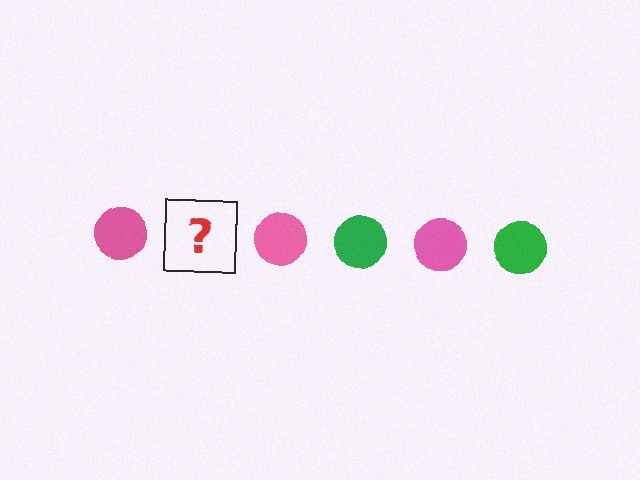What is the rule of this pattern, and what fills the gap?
The rule is that the pattern cycles through pink, green circles. The gap should be filled with a green circle.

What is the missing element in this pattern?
The missing element is a green circle.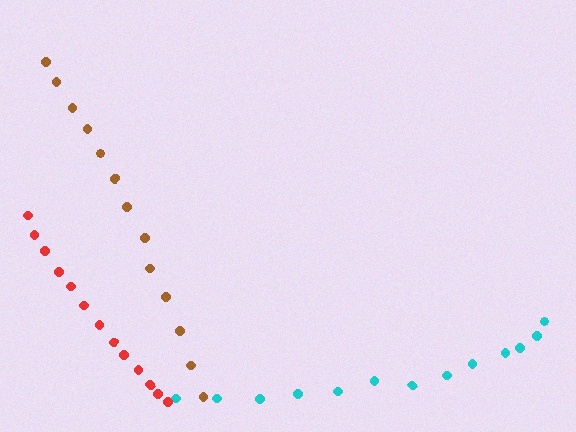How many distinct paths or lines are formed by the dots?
There are 3 distinct paths.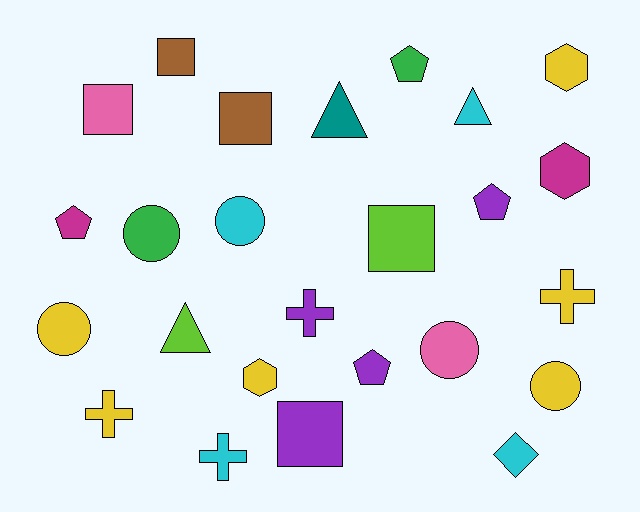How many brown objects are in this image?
There are 2 brown objects.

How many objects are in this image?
There are 25 objects.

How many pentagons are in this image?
There are 4 pentagons.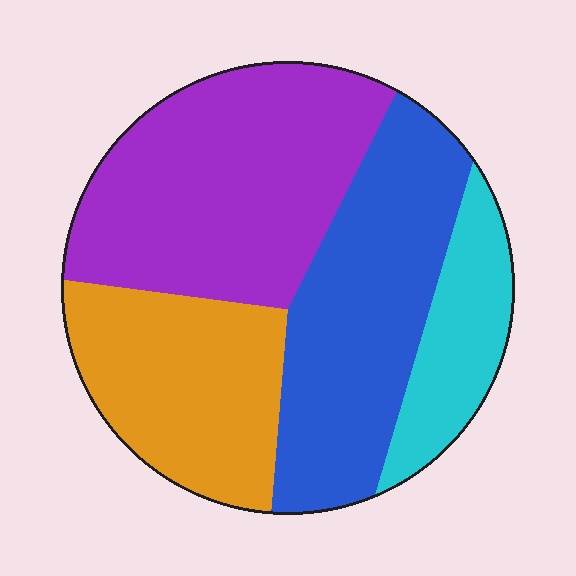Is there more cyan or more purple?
Purple.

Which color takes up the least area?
Cyan, at roughly 15%.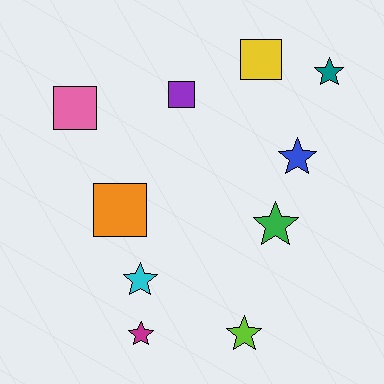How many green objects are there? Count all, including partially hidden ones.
There is 1 green object.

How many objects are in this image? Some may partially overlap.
There are 10 objects.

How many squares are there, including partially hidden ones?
There are 4 squares.